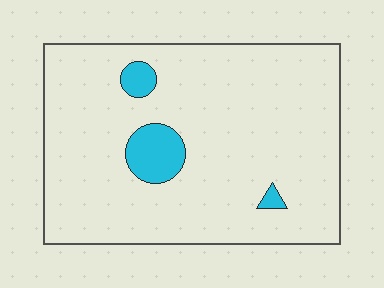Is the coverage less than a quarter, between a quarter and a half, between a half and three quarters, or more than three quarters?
Less than a quarter.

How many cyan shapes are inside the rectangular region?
3.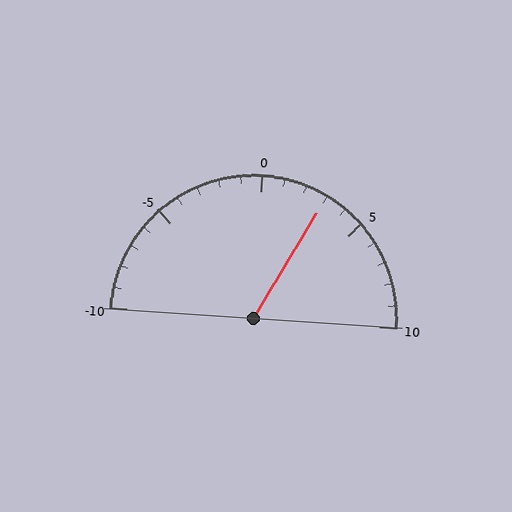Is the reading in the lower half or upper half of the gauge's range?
The reading is in the upper half of the range (-10 to 10).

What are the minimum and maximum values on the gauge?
The gauge ranges from -10 to 10.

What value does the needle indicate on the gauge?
The needle indicates approximately 3.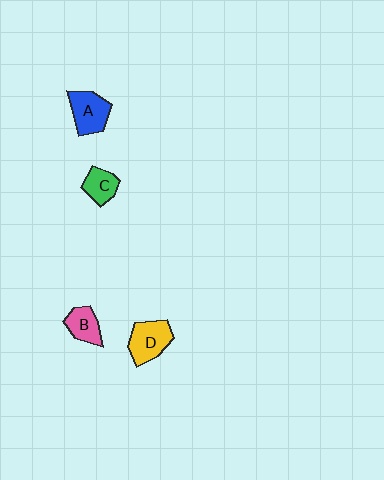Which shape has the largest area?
Shape D (yellow).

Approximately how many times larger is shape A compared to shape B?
Approximately 1.4 times.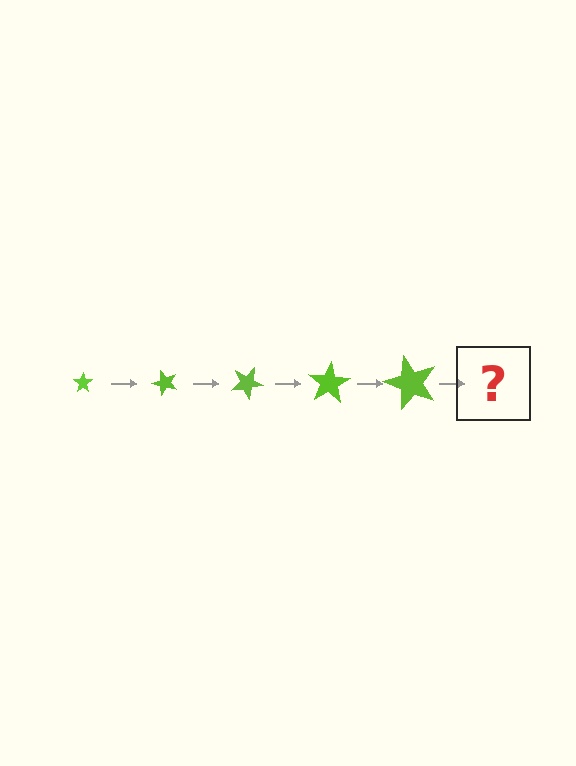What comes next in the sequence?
The next element should be a star, larger than the previous one and rotated 250 degrees from the start.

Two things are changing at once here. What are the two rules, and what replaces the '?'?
The two rules are that the star grows larger each step and it rotates 50 degrees each step. The '?' should be a star, larger than the previous one and rotated 250 degrees from the start.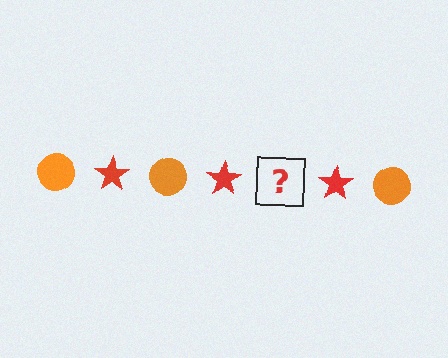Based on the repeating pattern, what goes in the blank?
The blank should be an orange circle.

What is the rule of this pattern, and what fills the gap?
The rule is that the pattern alternates between orange circle and red star. The gap should be filled with an orange circle.